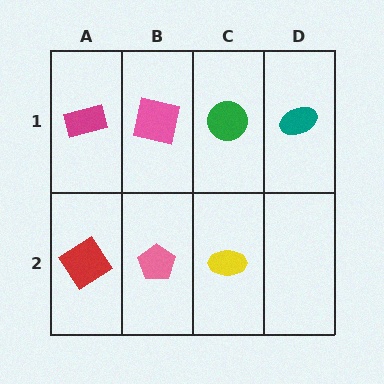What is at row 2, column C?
A yellow ellipse.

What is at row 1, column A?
A magenta rectangle.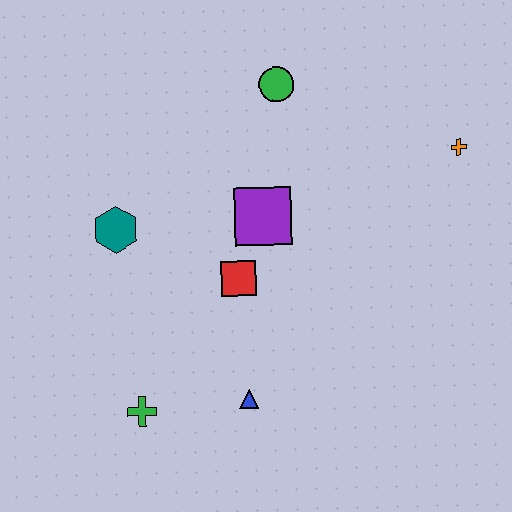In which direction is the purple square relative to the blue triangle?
The purple square is above the blue triangle.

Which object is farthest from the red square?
The orange cross is farthest from the red square.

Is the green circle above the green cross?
Yes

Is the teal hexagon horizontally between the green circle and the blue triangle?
No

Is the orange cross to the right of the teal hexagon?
Yes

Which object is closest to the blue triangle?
The green cross is closest to the blue triangle.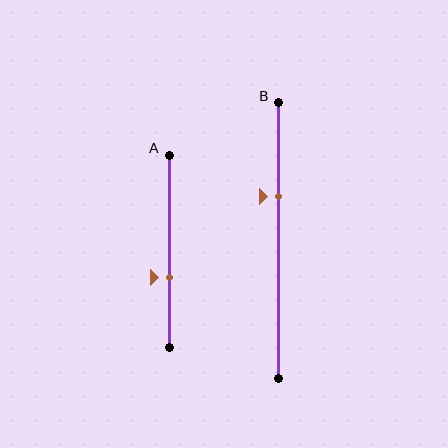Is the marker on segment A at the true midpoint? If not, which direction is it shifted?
No, the marker on segment A is shifted downward by about 13% of the segment length.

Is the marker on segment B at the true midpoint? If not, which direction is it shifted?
No, the marker on segment B is shifted upward by about 16% of the segment length.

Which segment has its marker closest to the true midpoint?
Segment A has its marker closest to the true midpoint.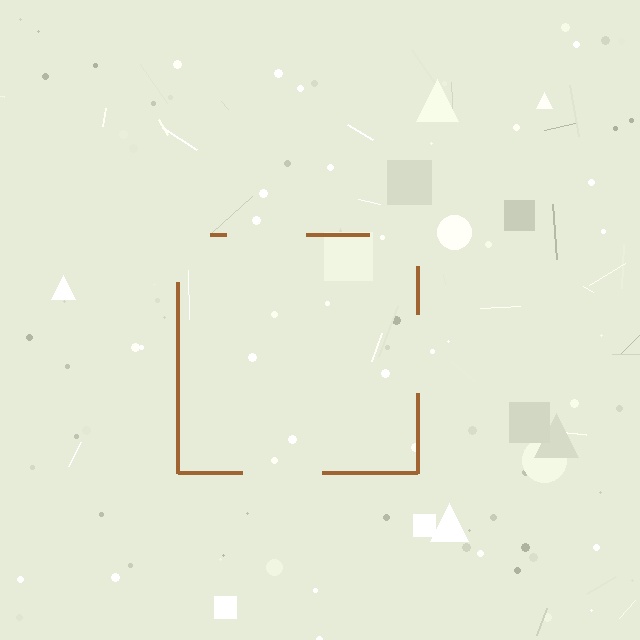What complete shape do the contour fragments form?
The contour fragments form a square.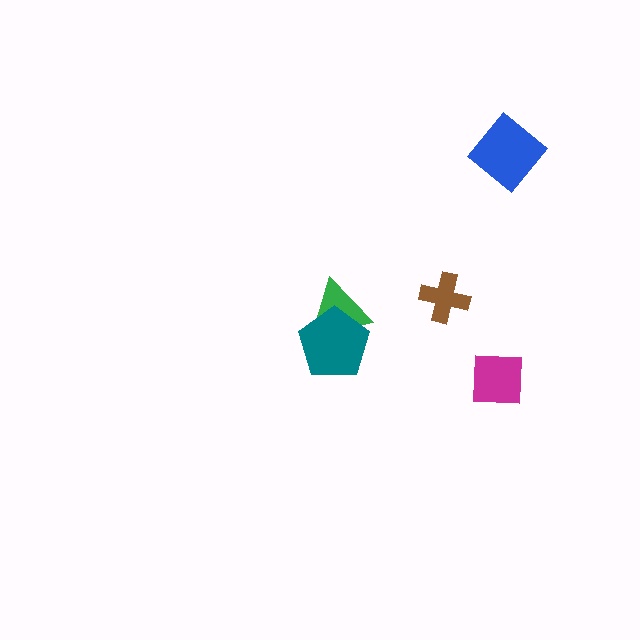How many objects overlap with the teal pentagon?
1 object overlaps with the teal pentagon.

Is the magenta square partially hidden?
No, no other shape covers it.